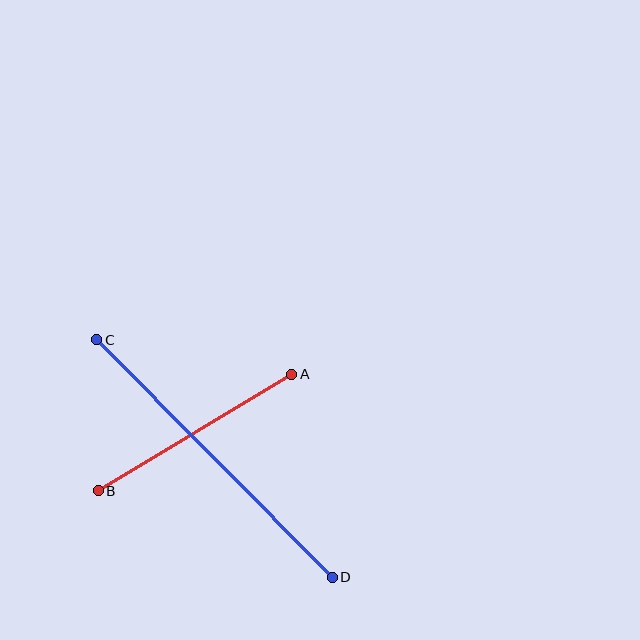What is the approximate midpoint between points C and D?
The midpoint is at approximately (214, 458) pixels.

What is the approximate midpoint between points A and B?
The midpoint is at approximately (195, 433) pixels.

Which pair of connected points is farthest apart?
Points C and D are farthest apart.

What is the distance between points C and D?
The distance is approximately 335 pixels.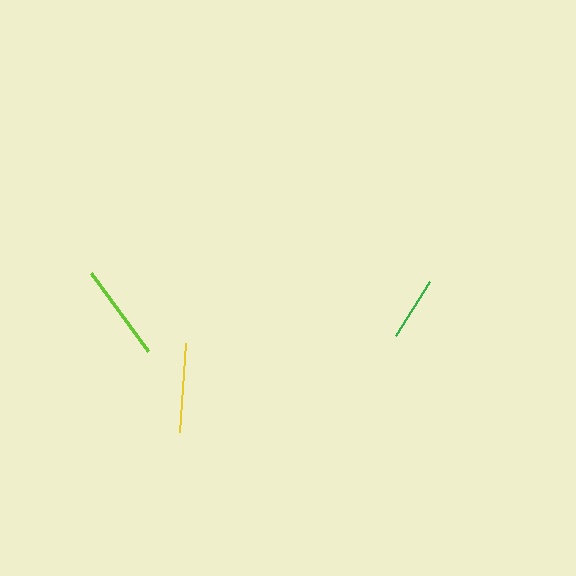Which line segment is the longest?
The lime line is the longest at approximately 97 pixels.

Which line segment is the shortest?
The green line is the shortest at approximately 64 pixels.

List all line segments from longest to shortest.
From longest to shortest: lime, yellow, green.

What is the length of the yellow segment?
The yellow segment is approximately 89 pixels long.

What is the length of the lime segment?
The lime segment is approximately 97 pixels long.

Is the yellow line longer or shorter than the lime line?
The lime line is longer than the yellow line.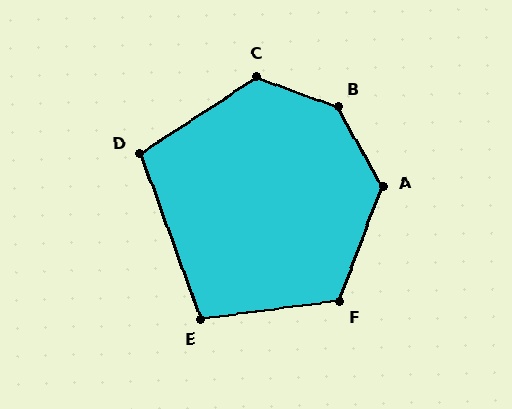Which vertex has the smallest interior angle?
E, at approximately 103 degrees.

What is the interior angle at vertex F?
Approximately 118 degrees (obtuse).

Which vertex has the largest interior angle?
B, at approximately 139 degrees.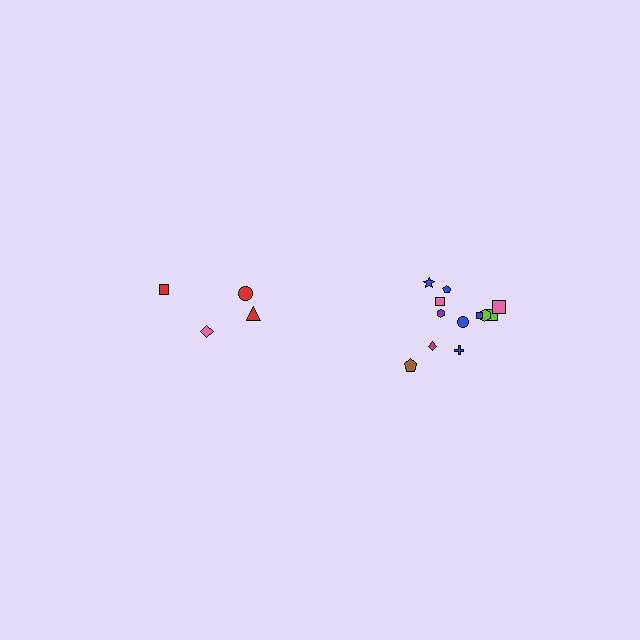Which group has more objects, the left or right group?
The right group.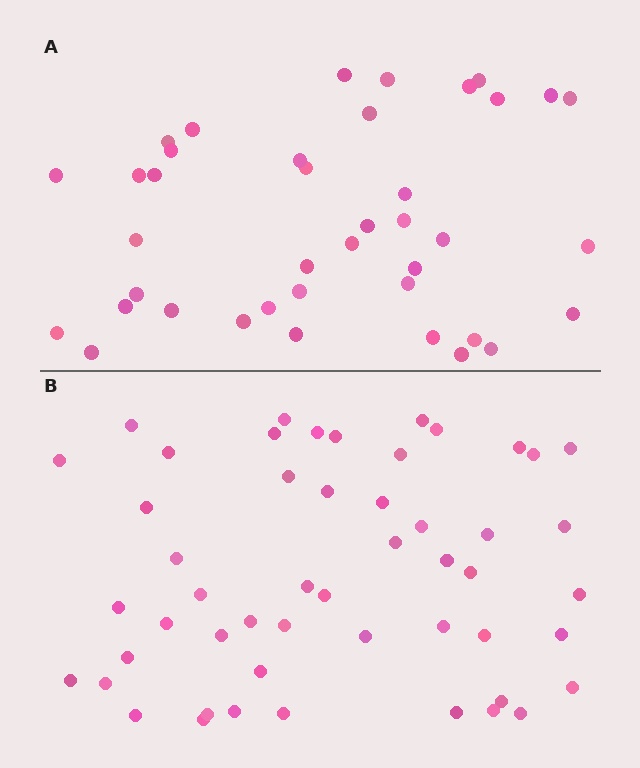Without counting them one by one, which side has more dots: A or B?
Region B (the bottom region) has more dots.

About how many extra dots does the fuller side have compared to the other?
Region B has roughly 12 or so more dots than region A.